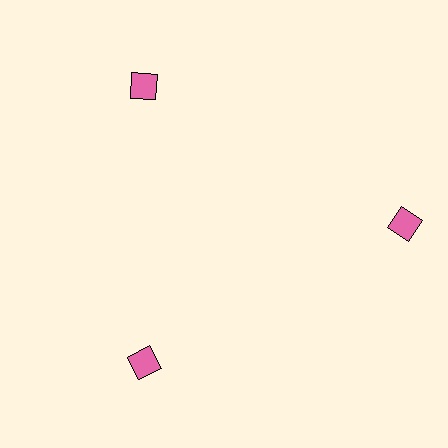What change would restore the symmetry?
The symmetry would be restored by moving it inward, back onto the ring so that all 3 squares sit at equal angles and equal distance from the center.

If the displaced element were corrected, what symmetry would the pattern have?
It would have 3-fold rotational symmetry — the pattern would map onto itself every 120 degrees.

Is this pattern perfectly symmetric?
No. The 3 pink squares are arranged in a ring, but one element near the 3 o'clock position is pushed outward from the center, breaking the 3-fold rotational symmetry.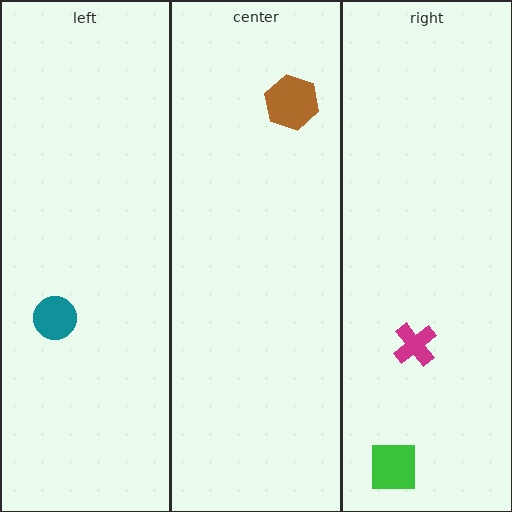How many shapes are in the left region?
1.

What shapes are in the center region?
The brown hexagon.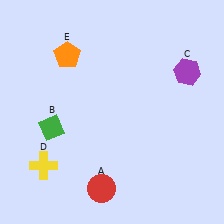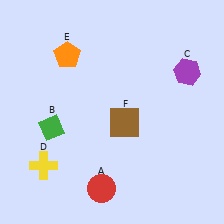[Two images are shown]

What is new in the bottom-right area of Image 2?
A brown square (F) was added in the bottom-right area of Image 2.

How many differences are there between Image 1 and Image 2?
There is 1 difference between the two images.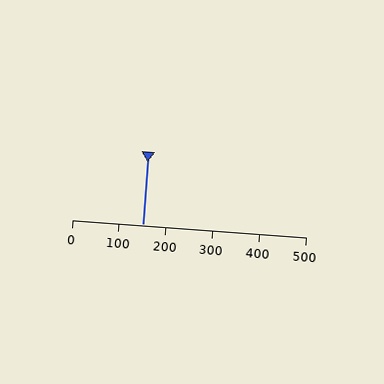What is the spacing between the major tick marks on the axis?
The major ticks are spaced 100 apart.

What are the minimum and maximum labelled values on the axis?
The axis runs from 0 to 500.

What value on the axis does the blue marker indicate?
The marker indicates approximately 150.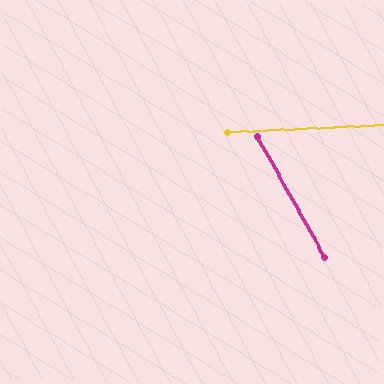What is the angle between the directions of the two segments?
Approximately 64 degrees.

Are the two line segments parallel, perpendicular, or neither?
Neither parallel nor perpendicular — they differ by about 64°.